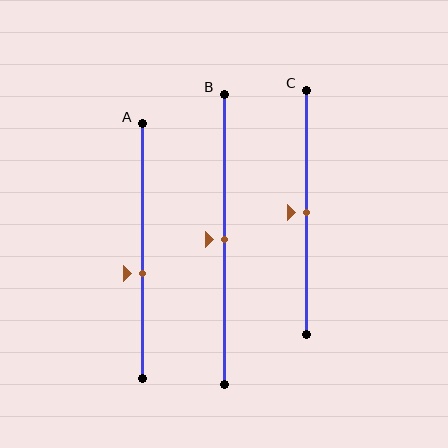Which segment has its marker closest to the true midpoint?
Segment B has its marker closest to the true midpoint.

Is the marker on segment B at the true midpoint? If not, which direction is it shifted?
Yes, the marker on segment B is at the true midpoint.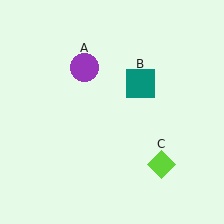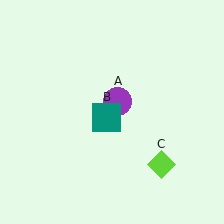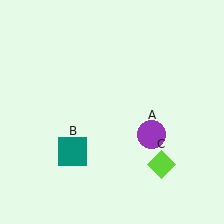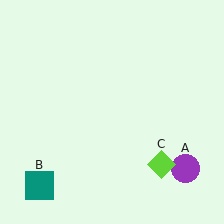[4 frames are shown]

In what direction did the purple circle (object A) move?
The purple circle (object A) moved down and to the right.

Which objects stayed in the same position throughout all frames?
Lime diamond (object C) remained stationary.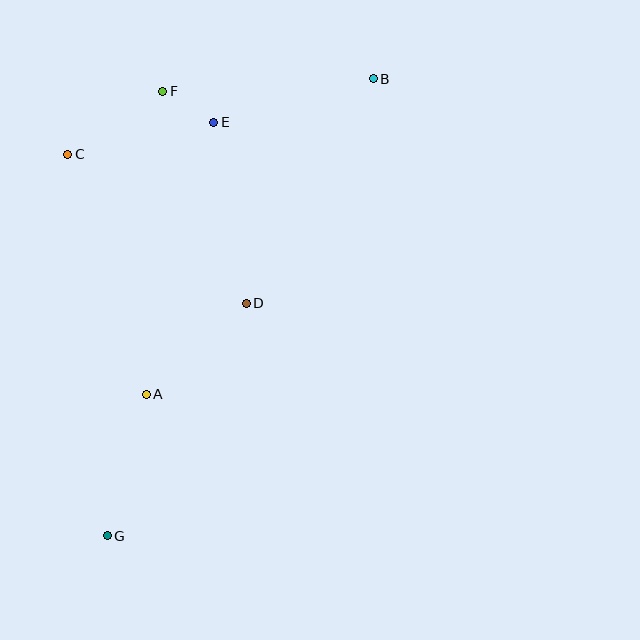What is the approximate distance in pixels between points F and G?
The distance between F and G is approximately 448 pixels.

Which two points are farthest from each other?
Points B and G are farthest from each other.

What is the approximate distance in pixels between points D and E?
The distance between D and E is approximately 184 pixels.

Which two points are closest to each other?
Points E and F are closest to each other.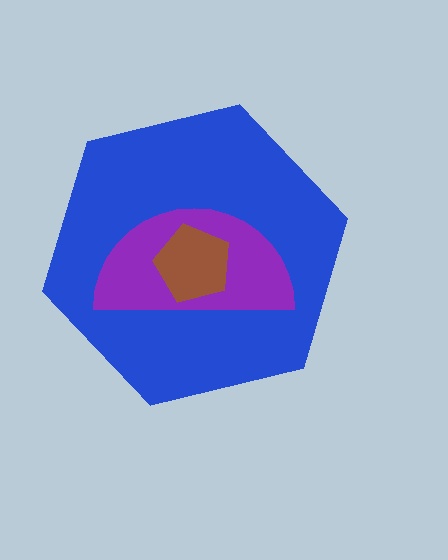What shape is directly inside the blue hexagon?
The purple semicircle.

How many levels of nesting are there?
3.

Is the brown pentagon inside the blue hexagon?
Yes.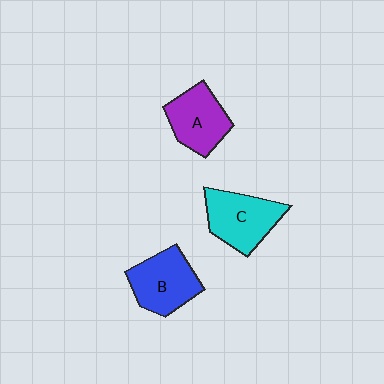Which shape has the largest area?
Shape C (cyan).